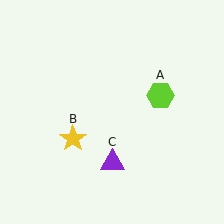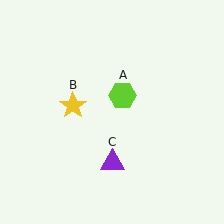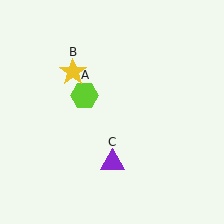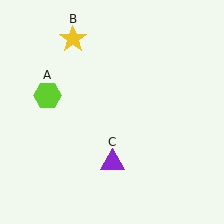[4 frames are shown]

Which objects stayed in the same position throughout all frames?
Purple triangle (object C) remained stationary.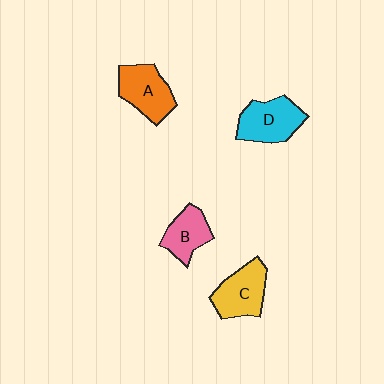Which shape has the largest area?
Shape D (cyan).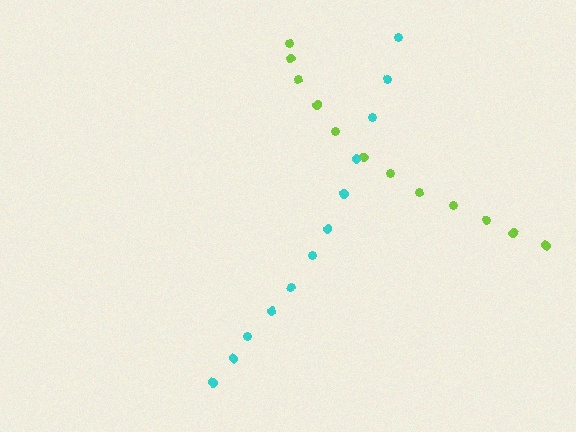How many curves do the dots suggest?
There are 2 distinct paths.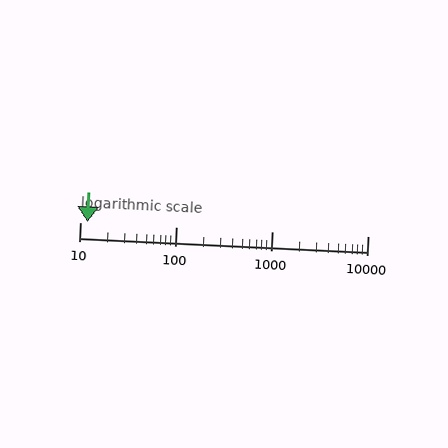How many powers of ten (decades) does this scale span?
The scale spans 3 decades, from 10 to 10000.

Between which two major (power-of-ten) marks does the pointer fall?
The pointer is between 10 and 100.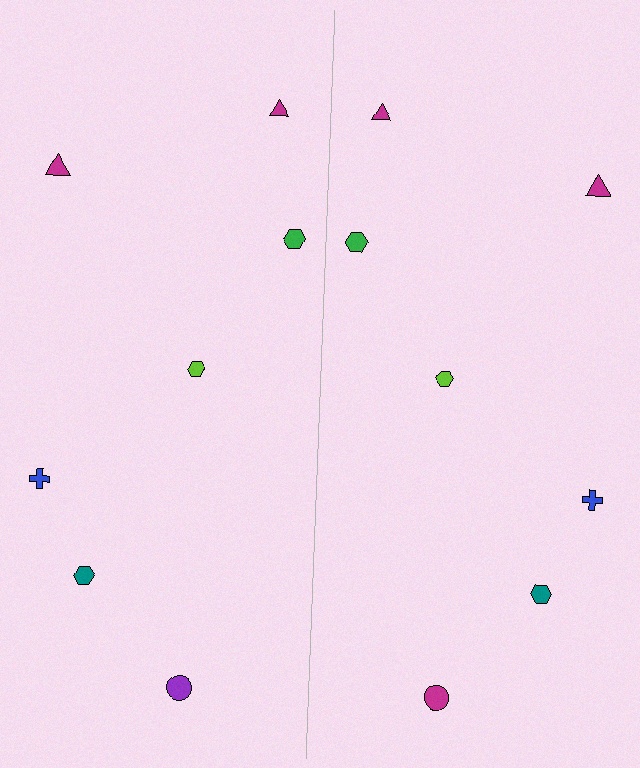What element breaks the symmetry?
The magenta circle on the right side breaks the symmetry — its mirror counterpart is purple.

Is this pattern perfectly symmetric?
No, the pattern is not perfectly symmetric. The magenta circle on the right side breaks the symmetry — its mirror counterpart is purple.